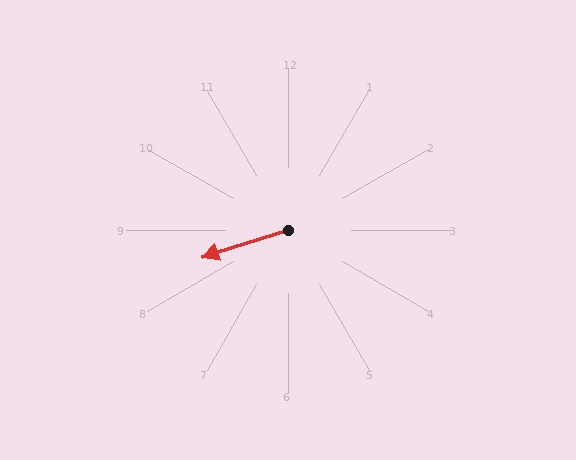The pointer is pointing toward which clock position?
Roughly 8 o'clock.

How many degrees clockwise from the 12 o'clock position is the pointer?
Approximately 253 degrees.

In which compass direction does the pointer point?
West.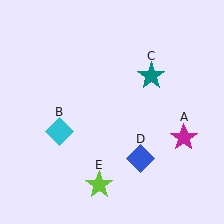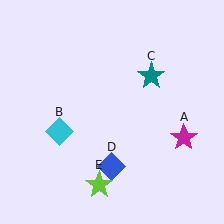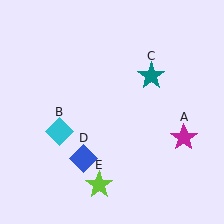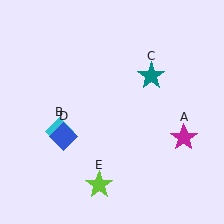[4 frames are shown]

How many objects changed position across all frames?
1 object changed position: blue diamond (object D).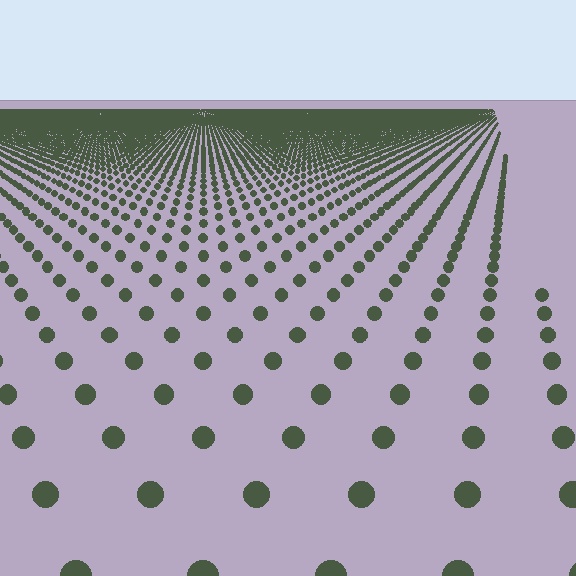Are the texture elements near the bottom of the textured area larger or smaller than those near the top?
Larger. Near the bottom, elements are closer to the viewer and appear at a bigger on-screen size.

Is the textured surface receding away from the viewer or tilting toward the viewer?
The surface is receding away from the viewer. Texture elements get smaller and denser toward the top.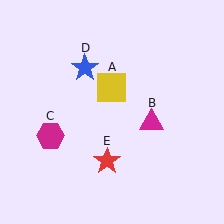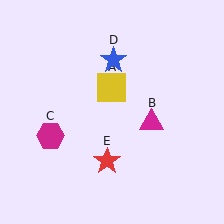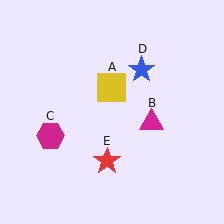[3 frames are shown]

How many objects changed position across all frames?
1 object changed position: blue star (object D).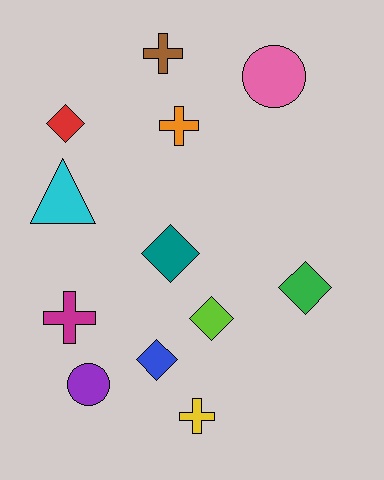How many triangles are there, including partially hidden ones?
There is 1 triangle.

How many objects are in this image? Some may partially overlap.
There are 12 objects.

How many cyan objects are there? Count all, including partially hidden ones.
There is 1 cyan object.